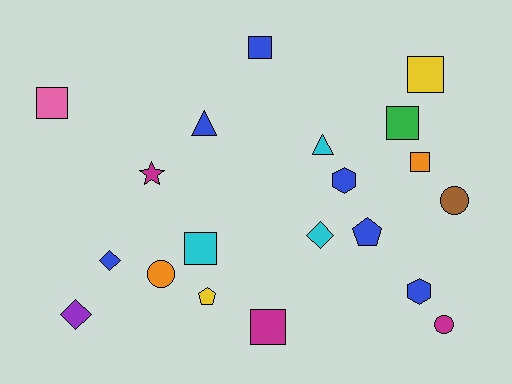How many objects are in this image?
There are 20 objects.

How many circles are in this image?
There are 3 circles.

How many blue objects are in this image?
There are 6 blue objects.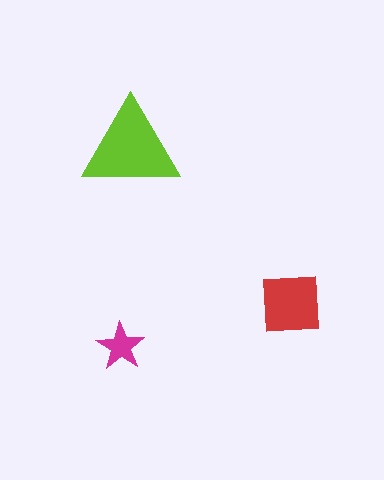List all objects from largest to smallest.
The lime triangle, the red square, the magenta star.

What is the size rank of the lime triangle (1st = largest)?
1st.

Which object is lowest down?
The magenta star is bottommost.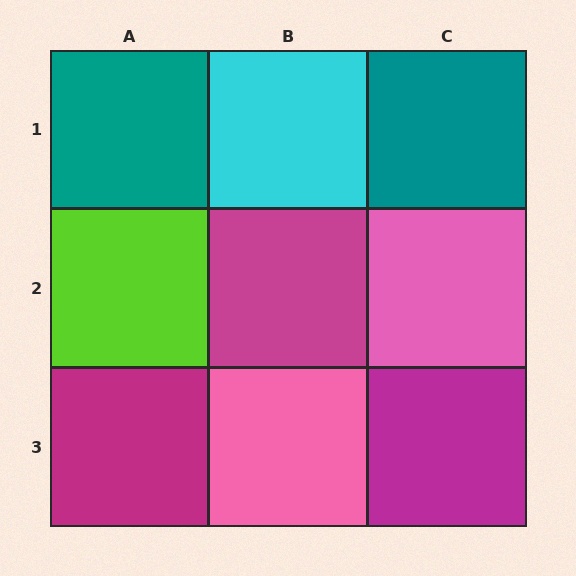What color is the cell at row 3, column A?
Magenta.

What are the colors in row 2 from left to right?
Lime, magenta, pink.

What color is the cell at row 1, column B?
Cyan.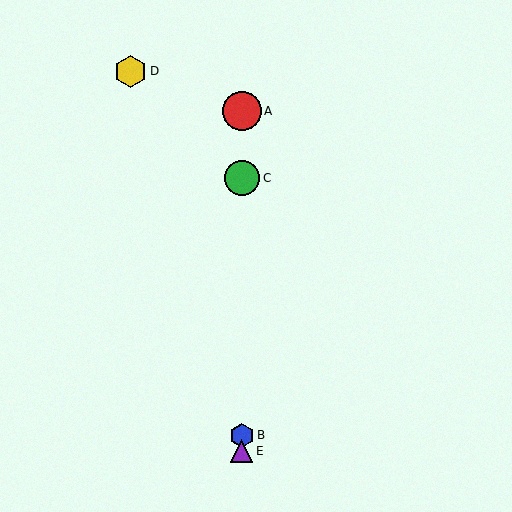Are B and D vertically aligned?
No, B is at x≈242 and D is at x≈130.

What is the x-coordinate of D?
Object D is at x≈130.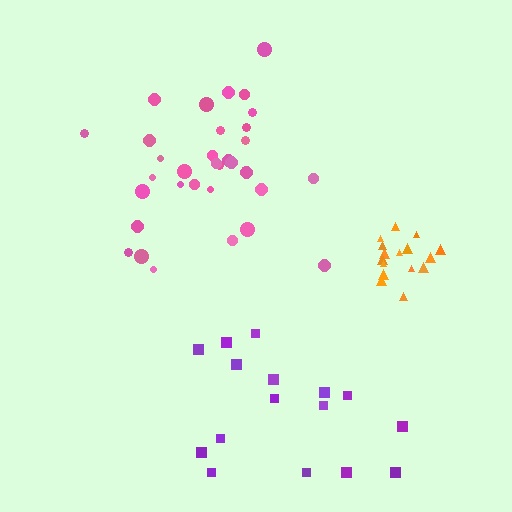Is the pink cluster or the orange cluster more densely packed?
Orange.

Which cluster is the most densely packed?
Orange.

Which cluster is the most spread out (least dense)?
Purple.